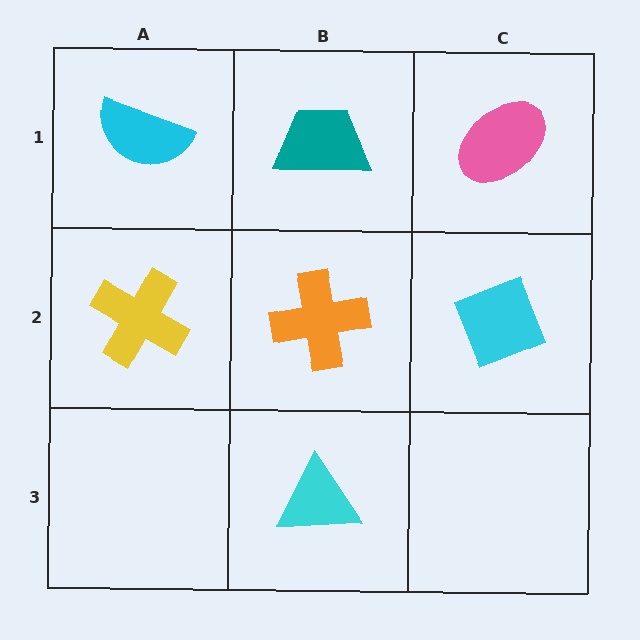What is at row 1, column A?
A cyan semicircle.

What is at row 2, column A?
A yellow cross.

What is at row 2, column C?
A cyan diamond.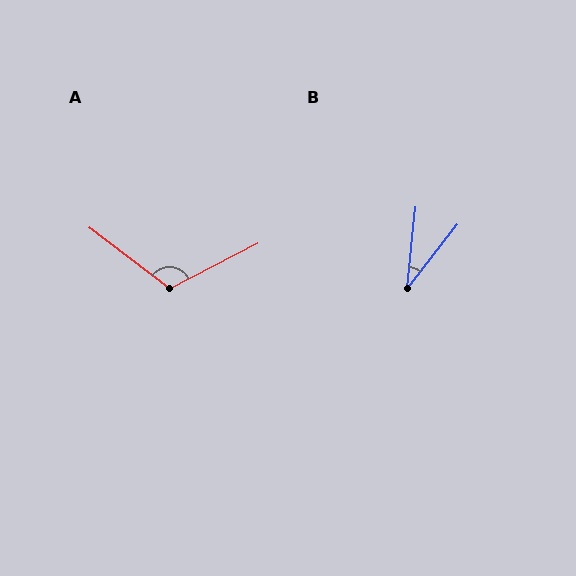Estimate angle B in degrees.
Approximately 32 degrees.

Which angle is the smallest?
B, at approximately 32 degrees.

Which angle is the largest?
A, at approximately 116 degrees.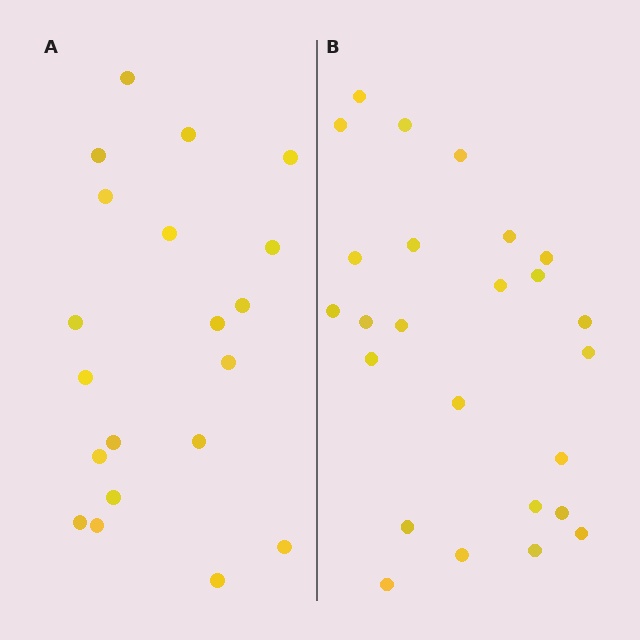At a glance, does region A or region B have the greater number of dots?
Region B (the right region) has more dots.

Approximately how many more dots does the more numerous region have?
Region B has about 5 more dots than region A.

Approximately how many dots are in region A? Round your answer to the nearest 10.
About 20 dots.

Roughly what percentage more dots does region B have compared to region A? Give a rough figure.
About 25% more.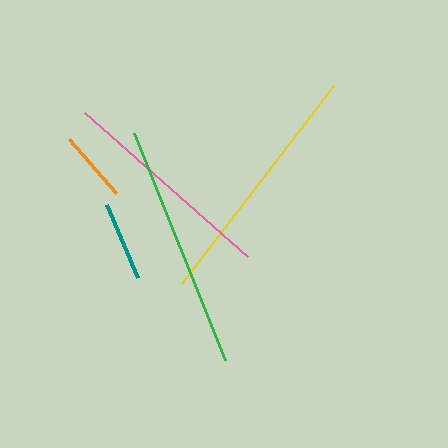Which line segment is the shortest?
The orange line is the shortest at approximately 71 pixels.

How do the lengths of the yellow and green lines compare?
The yellow and green lines are approximately the same length.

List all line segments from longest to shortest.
From longest to shortest: yellow, green, pink, teal, orange.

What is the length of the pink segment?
The pink segment is approximately 217 pixels long.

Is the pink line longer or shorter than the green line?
The green line is longer than the pink line.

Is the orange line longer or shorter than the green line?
The green line is longer than the orange line.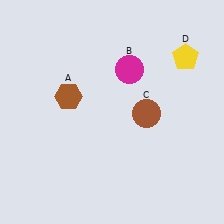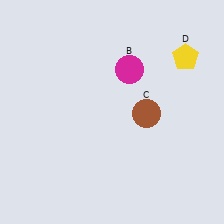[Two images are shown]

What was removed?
The brown hexagon (A) was removed in Image 2.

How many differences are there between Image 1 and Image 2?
There is 1 difference between the two images.